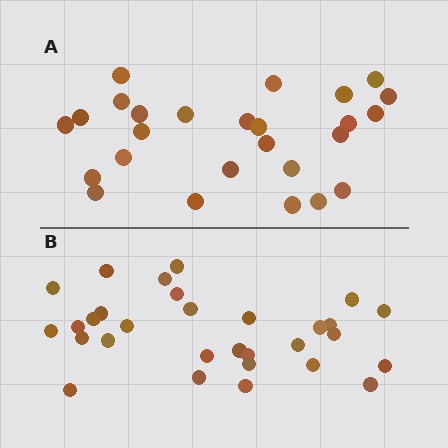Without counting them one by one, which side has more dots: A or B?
Region B (the bottom region) has more dots.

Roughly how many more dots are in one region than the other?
Region B has about 4 more dots than region A.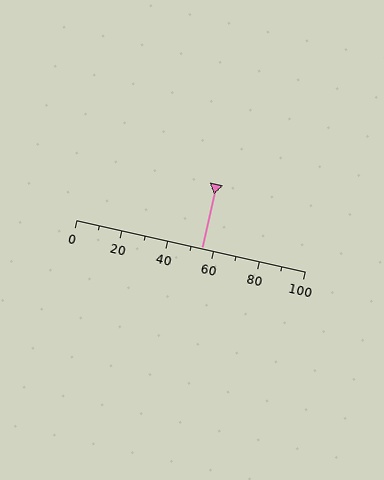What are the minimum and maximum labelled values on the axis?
The axis runs from 0 to 100.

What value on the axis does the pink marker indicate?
The marker indicates approximately 55.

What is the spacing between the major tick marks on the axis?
The major ticks are spaced 20 apart.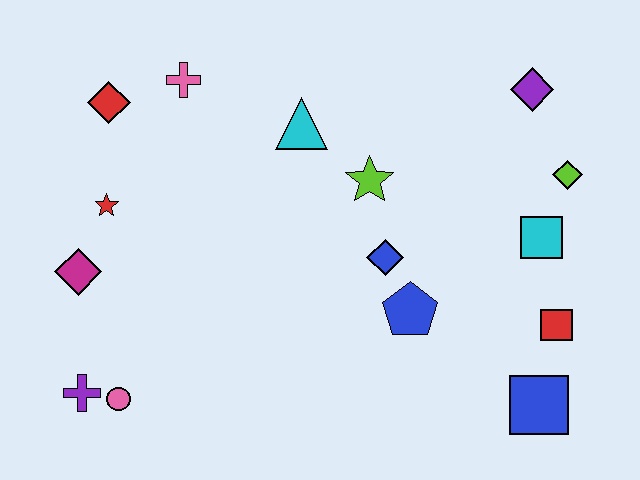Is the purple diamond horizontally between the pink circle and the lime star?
No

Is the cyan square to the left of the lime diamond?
Yes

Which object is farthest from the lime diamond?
The purple cross is farthest from the lime diamond.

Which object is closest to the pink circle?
The purple cross is closest to the pink circle.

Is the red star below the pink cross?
Yes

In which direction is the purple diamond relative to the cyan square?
The purple diamond is above the cyan square.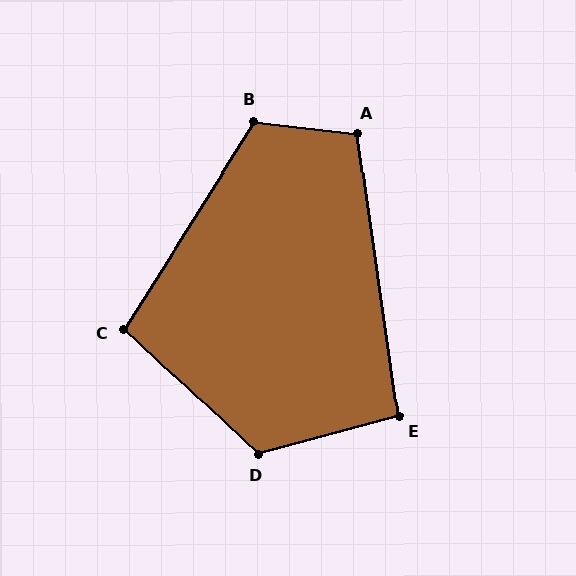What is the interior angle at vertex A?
Approximately 105 degrees (obtuse).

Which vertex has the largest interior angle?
D, at approximately 121 degrees.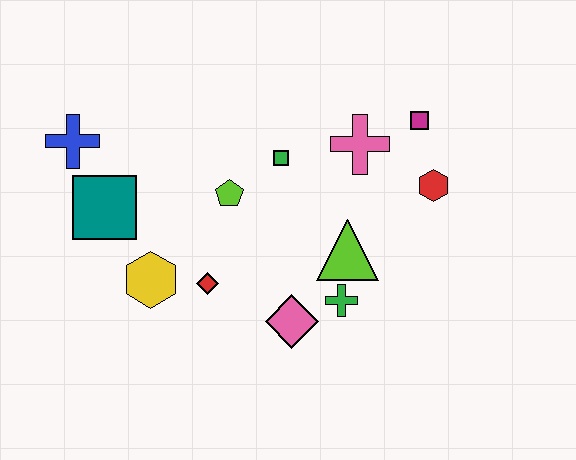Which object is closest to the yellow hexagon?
The red diamond is closest to the yellow hexagon.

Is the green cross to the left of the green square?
No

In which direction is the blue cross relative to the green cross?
The blue cross is to the left of the green cross.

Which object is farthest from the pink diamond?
The blue cross is farthest from the pink diamond.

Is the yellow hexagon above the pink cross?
No